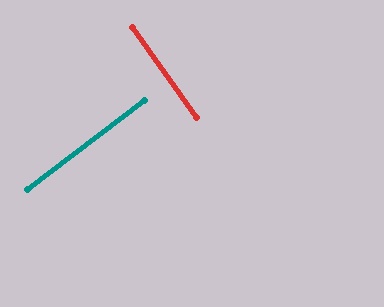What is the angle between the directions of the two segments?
Approximately 88 degrees.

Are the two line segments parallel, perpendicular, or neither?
Perpendicular — they meet at approximately 88°.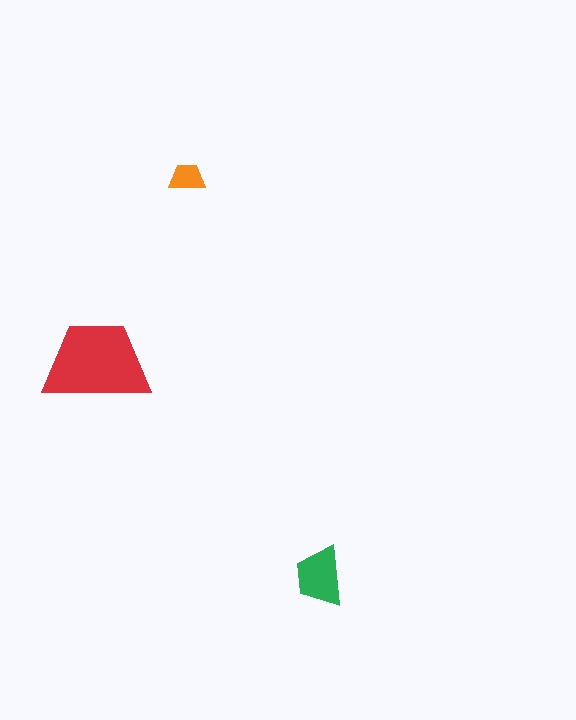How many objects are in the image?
There are 3 objects in the image.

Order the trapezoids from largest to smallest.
the red one, the green one, the orange one.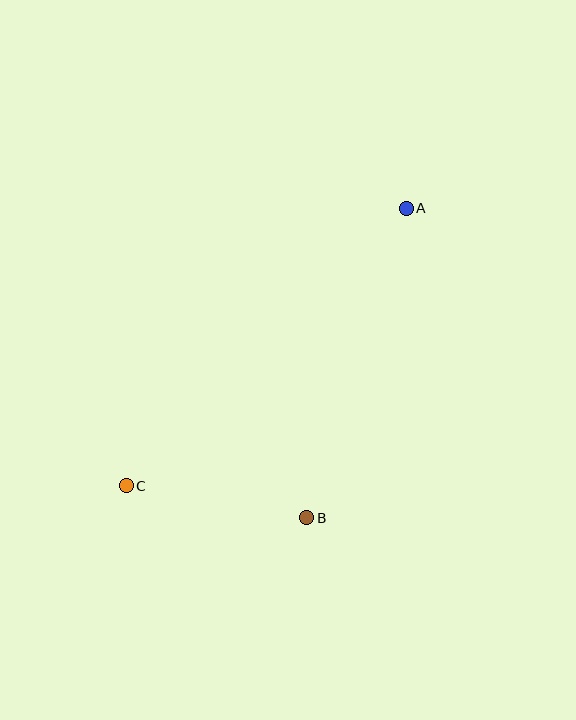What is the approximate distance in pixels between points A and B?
The distance between A and B is approximately 325 pixels.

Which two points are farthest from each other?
Points A and C are farthest from each other.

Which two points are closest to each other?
Points B and C are closest to each other.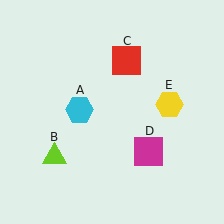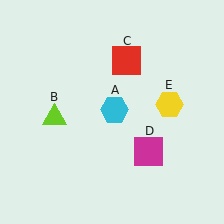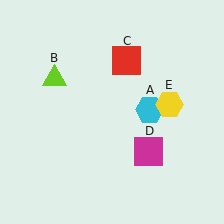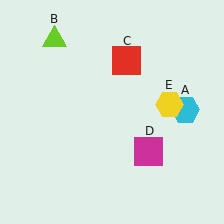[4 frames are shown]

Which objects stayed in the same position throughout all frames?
Red square (object C) and magenta square (object D) and yellow hexagon (object E) remained stationary.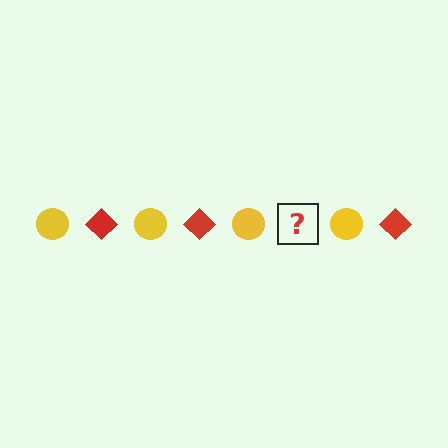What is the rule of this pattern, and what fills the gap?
The rule is that the pattern alternates between yellow circle and red diamond. The gap should be filled with a red diamond.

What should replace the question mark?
The question mark should be replaced with a red diamond.